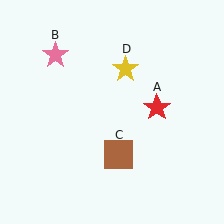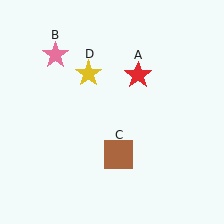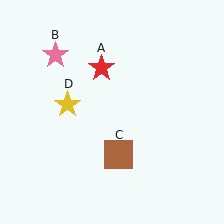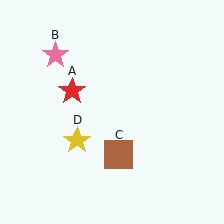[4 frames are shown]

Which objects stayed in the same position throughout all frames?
Pink star (object B) and brown square (object C) remained stationary.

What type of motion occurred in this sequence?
The red star (object A), yellow star (object D) rotated counterclockwise around the center of the scene.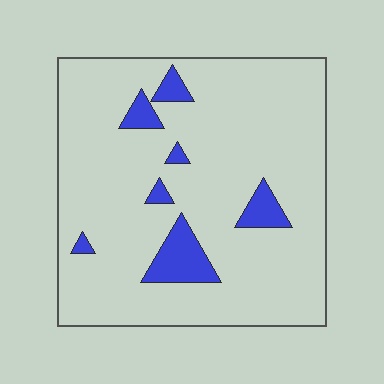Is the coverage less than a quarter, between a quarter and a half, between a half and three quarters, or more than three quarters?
Less than a quarter.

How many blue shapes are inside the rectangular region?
7.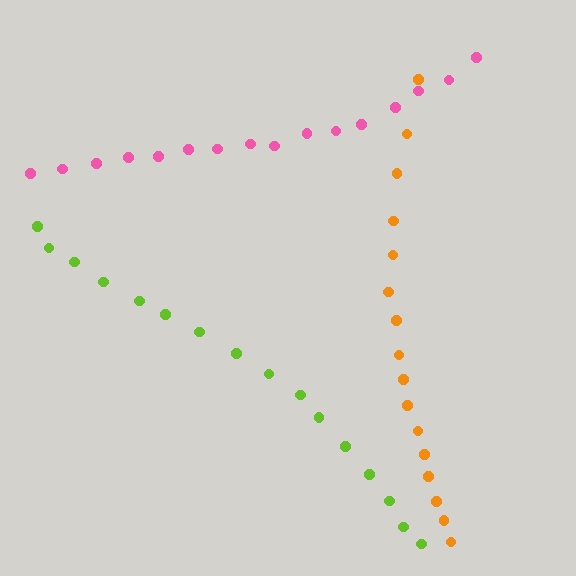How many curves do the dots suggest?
There are 3 distinct paths.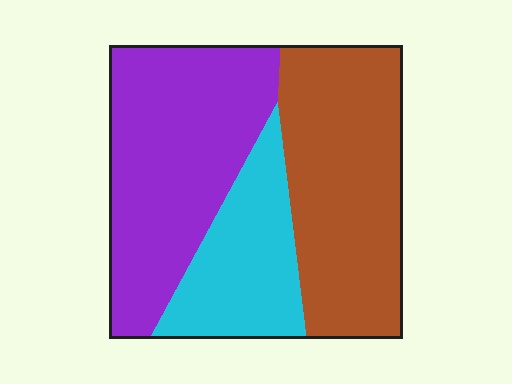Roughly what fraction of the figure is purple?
Purple covers 40% of the figure.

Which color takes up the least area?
Cyan, at roughly 20%.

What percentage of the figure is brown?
Brown covers about 40% of the figure.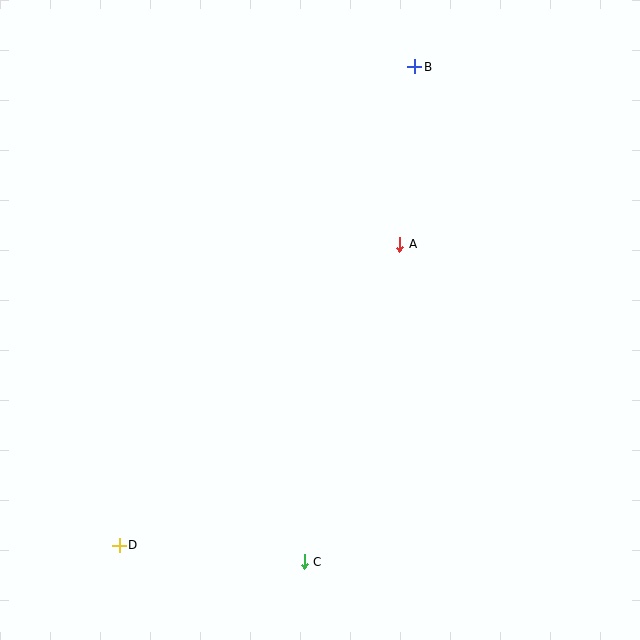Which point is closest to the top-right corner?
Point B is closest to the top-right corner.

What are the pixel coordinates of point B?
Point B is at (415, 67).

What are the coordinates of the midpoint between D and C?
The midpoint between D and C is at (212, 554).